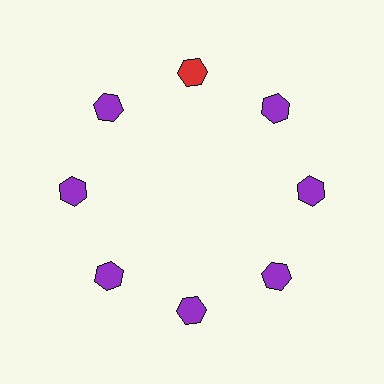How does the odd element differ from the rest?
It has a different color: red instead of purple.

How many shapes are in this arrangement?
There are 8 shapes arranged in a ring pattern.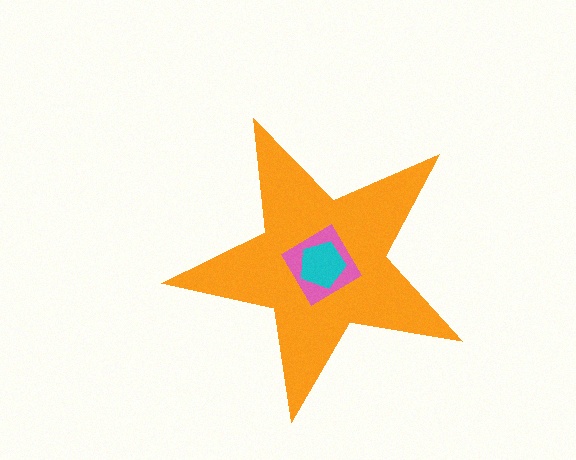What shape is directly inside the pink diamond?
The cyan pentagon.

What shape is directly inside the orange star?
The pink diamond.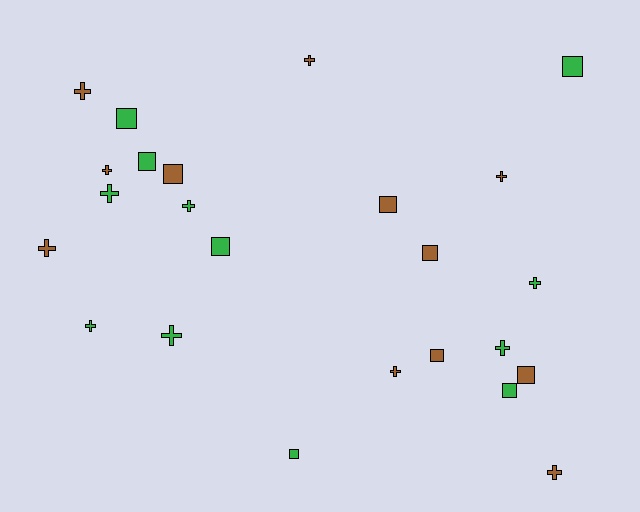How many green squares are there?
There are 6 green squares.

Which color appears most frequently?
Brown, with 12 objects.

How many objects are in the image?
There are 24 objects.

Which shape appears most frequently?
Cross, with 13 objects.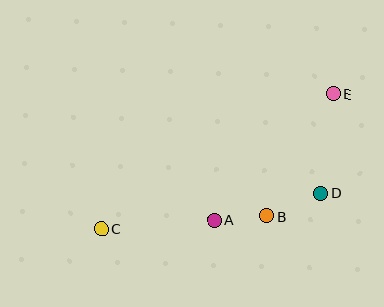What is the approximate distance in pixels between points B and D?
The distance between B and D is approximately 59 pixels.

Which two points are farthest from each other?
Points C and E are farthest from each other.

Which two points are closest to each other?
Points A and B are closest to each other.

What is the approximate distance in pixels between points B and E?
The distance between B and E is approximately 139 pixels.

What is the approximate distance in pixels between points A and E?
The distance between A and E is approximately 173 pixels.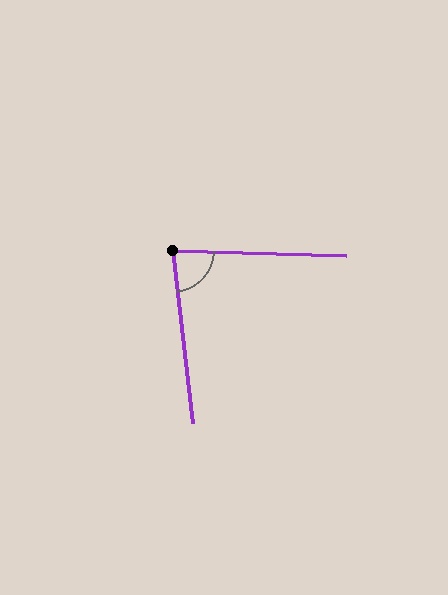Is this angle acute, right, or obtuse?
It is acute.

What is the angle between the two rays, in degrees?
Approximately 81 degrees.